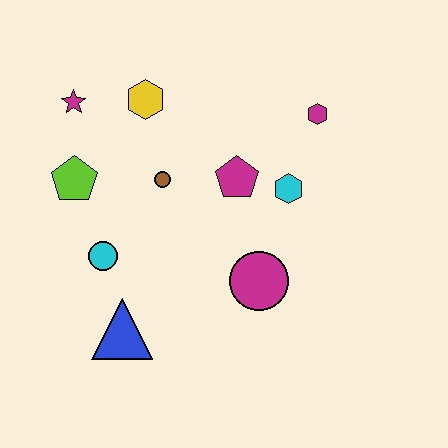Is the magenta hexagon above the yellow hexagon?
No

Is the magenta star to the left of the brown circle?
Yes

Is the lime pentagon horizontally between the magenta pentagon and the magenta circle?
No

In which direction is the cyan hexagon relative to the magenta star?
The cyan hexagon is to the right of the magenta star.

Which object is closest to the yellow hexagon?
The magenta star is closest to the yellow hexagon.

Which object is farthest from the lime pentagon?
The magenta hexagon is farthest from the lime pentagon.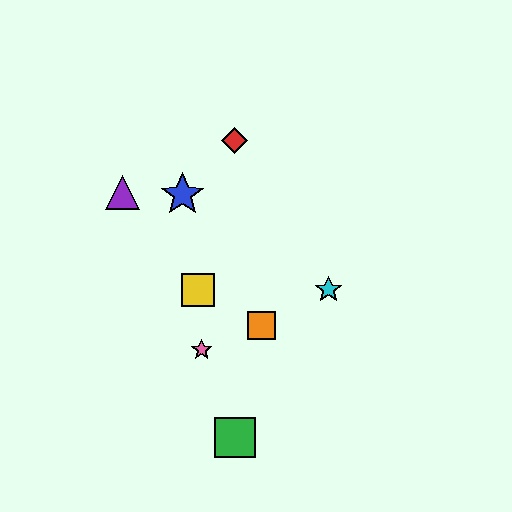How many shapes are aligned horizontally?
2 shapes (the yellow square, the cyan star) are aligned horizontally.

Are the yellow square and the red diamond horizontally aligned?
No, the yellow square is at y≈290 and the red diamond is at y≈141.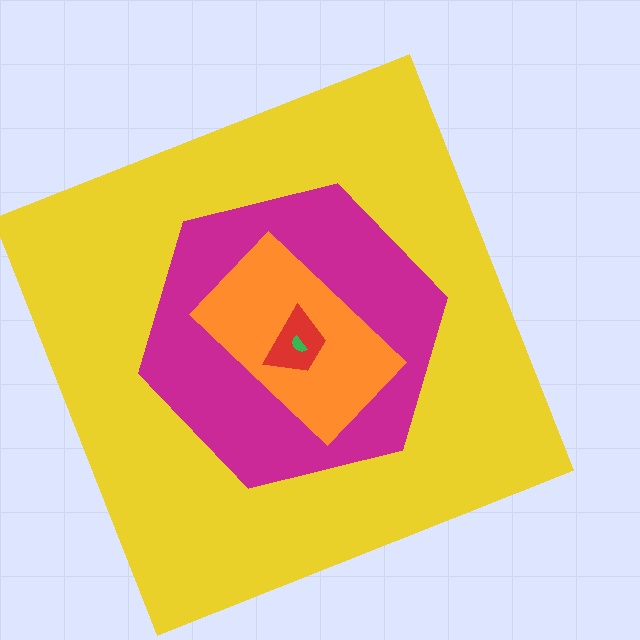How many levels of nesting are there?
5.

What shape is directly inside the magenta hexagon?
The orange rectangle.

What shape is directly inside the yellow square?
The magenta hexagon.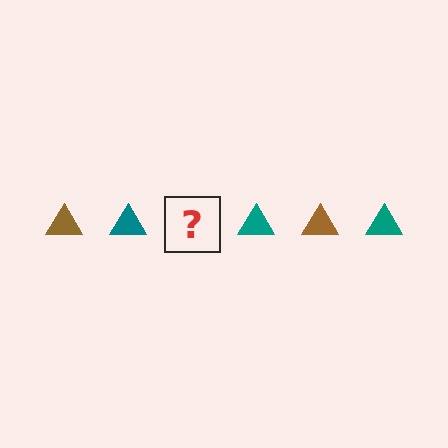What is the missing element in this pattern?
The missing element is a brown triangle.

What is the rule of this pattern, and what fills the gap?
The rule is that the pattern cycles through brown, teal triangles. The gap should be filled with a brown triangle.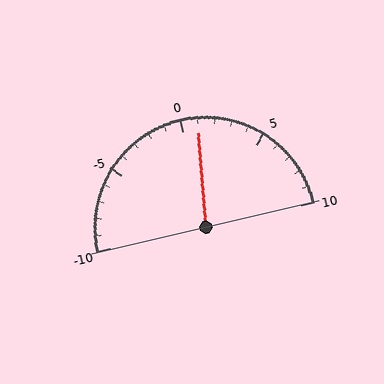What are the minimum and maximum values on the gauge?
The gauge ranges from -10 to 10.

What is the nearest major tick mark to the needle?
The nearest major tick mark is 0.